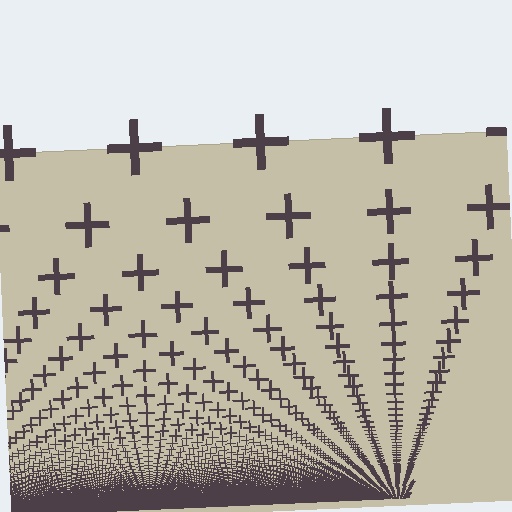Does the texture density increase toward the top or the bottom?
Density increases toward the bottom.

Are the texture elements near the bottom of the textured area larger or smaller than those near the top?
Smaller. The gradient is inverted — elements near the bottom are smaller and denser.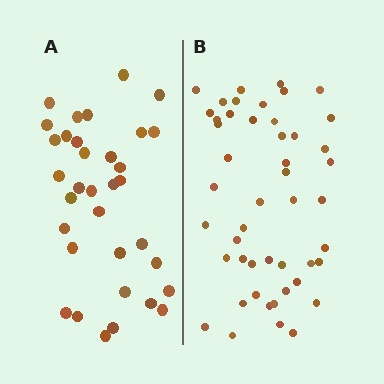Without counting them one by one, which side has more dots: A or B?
Region B (the right region) has more dots.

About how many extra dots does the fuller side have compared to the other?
Region B has approximately 15 more dots than region A.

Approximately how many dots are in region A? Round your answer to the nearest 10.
About 30 dots. (The exact count is 34, which rounds to 30.)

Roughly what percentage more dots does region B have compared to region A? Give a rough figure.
About 40% more.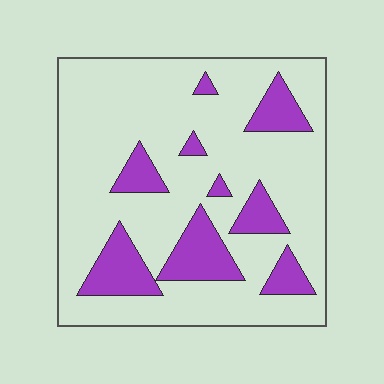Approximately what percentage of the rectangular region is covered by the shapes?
Approximately 20%.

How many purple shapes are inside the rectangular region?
9.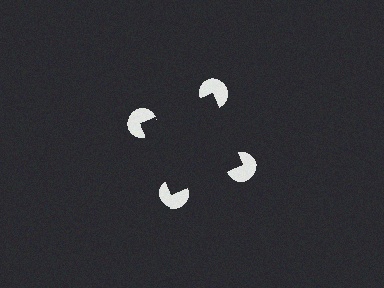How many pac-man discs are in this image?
There are 4 — one at each vertex of the illusory square.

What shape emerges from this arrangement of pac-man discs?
An illusory square — its edges are inferred from the aligned wedge cuts in the pac-man discs, not physically drawn.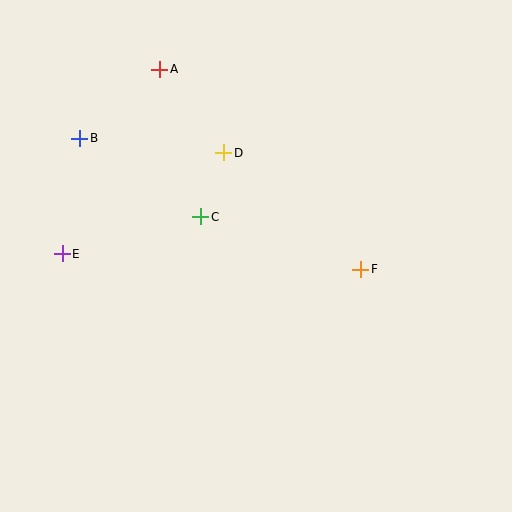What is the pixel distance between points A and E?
The distance between A and E is 208 pixels.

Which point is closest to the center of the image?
Point C at (201, 217) is closest to the center.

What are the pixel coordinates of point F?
Point F is at (361, 269).